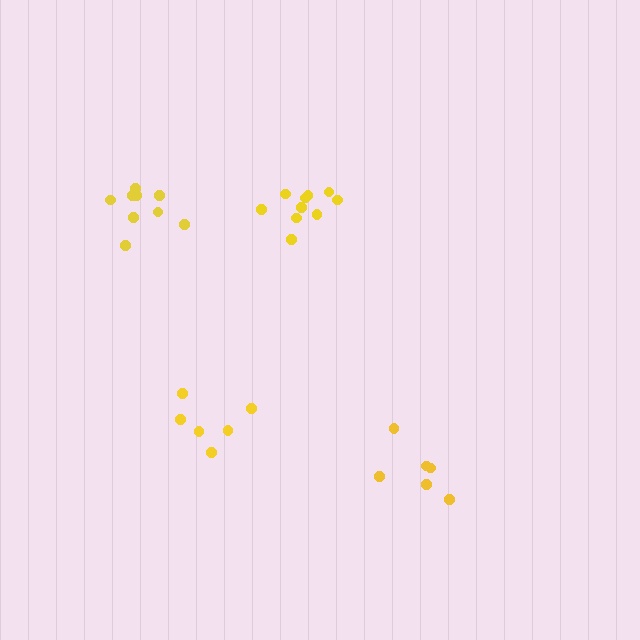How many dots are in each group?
Group 1: 6 dots, Group 2: 10 dots, Group 3: 6 dots, Group 4: 9 dots (31 total).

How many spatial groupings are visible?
There are 4 spatial groupings.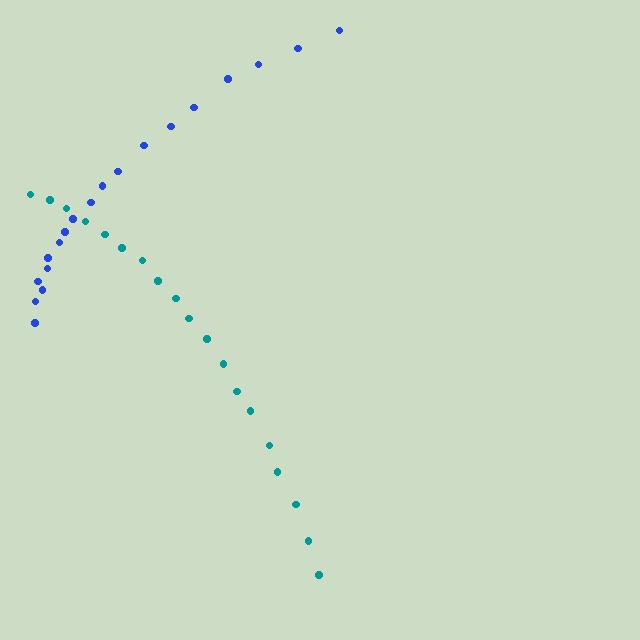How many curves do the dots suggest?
There are 2 distinct paths.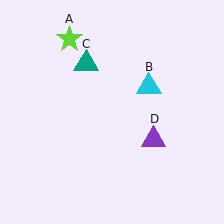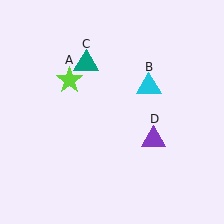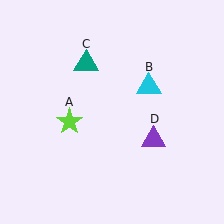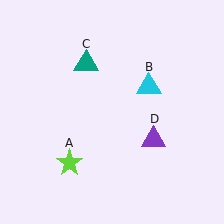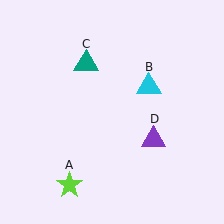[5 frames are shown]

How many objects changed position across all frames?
1 object changed position: lime star (object A).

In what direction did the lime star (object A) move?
The lime star (object A) moved down.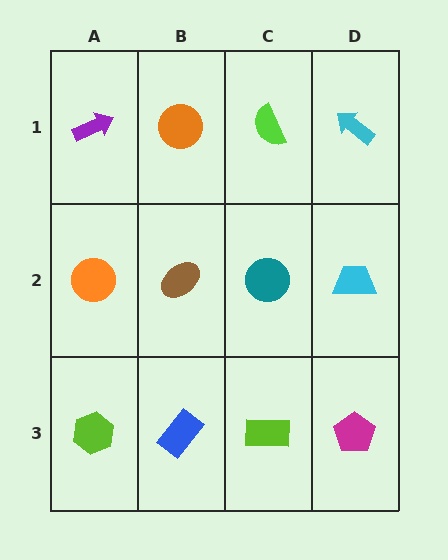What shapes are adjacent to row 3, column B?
A brown ellipse (row 2, column B), a lime hexagon (row 3, column A), a lime rectangle (row 3, column C).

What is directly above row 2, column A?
A purple arrow.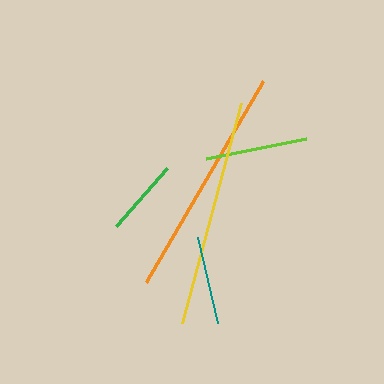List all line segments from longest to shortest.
From longest to shortest: orange, yellow, lime, teal, green.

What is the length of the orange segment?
The orange segment is approximately 233 pixels long.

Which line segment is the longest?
The orange line is the longest at approximately 233 pixels.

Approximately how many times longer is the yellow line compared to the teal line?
The yellow line is approximately 2.6 times the length of the teal line.